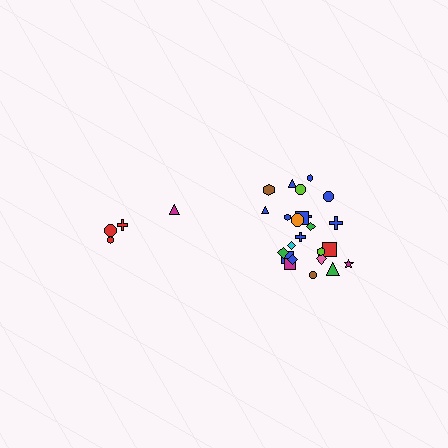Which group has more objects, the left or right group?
The right group.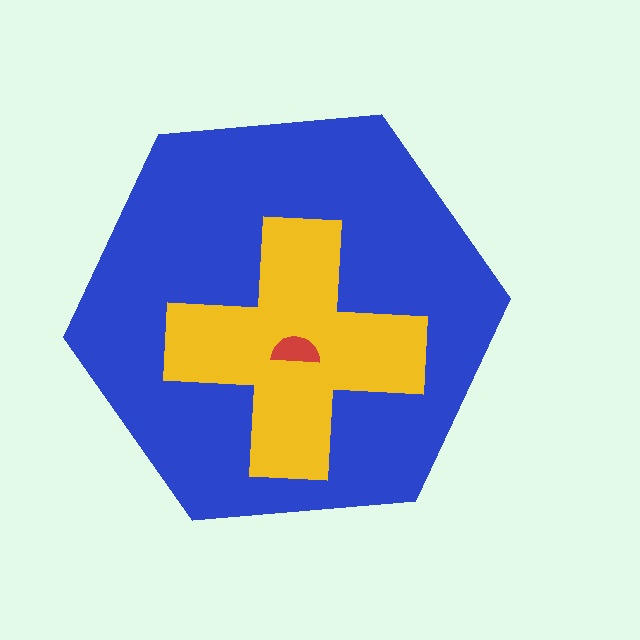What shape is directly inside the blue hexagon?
The yellow cross.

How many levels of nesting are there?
3.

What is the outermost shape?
The blue hexagon.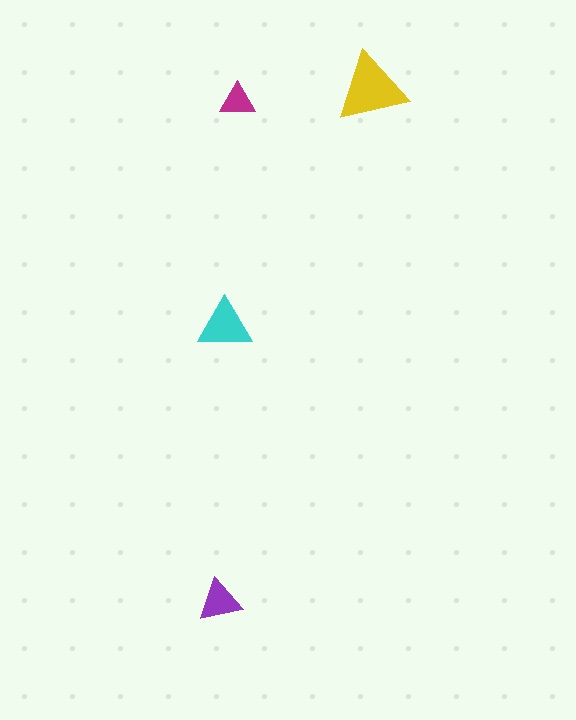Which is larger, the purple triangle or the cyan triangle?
The cyan one.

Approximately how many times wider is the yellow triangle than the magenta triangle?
About 2 times wider.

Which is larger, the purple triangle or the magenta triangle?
The purple one.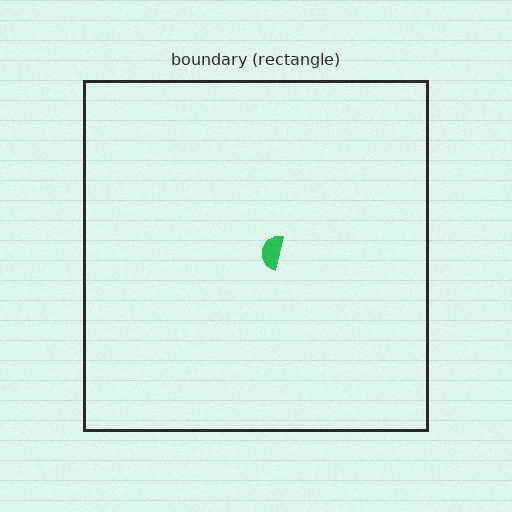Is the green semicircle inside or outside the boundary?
Inside.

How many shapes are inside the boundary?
1 inside, 0 outside.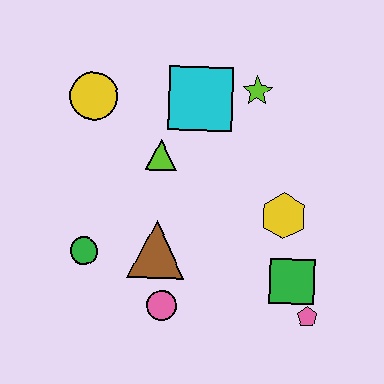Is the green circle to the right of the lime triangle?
No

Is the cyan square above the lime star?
No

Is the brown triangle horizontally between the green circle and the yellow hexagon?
Yes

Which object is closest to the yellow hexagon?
The green square is closest to the yellow hexagon.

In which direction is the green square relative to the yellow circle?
The green square is to the right of the yellow circle.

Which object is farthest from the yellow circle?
The pink pentagon is farthest from the yellow circle.